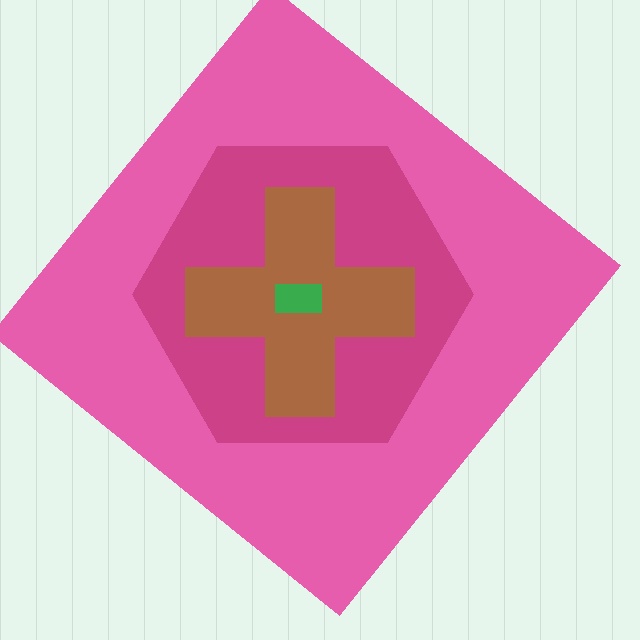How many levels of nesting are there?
4.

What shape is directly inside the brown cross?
The green rectangle.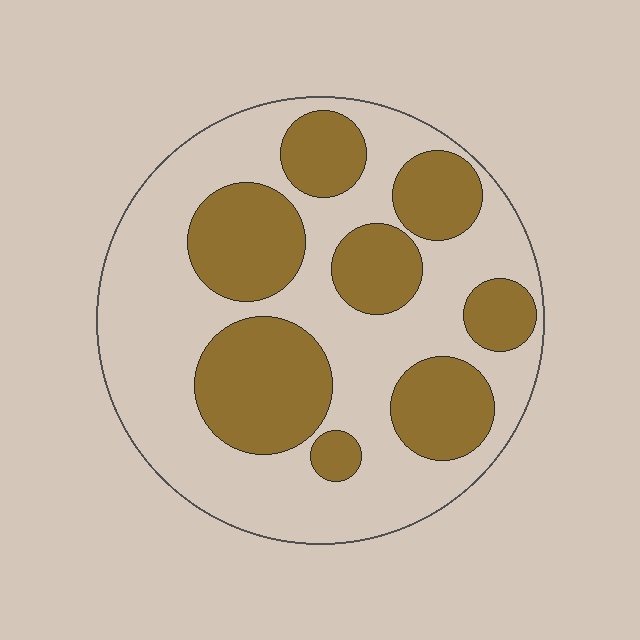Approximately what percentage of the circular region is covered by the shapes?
Approximately 40%.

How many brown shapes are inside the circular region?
8.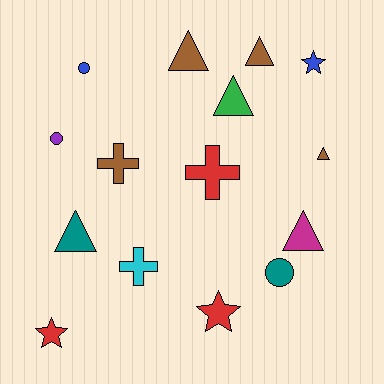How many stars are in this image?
There are 3 stars.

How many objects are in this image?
There are 15 objects.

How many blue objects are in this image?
There are 2 blue objects.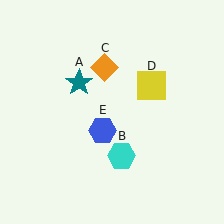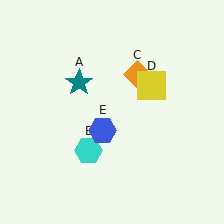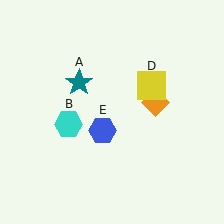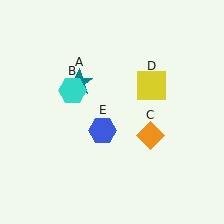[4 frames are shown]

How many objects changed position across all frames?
2 objects changed position: cyan hexagon (object B), orange diamond (object C).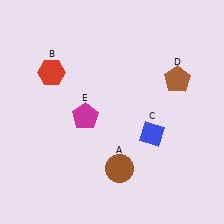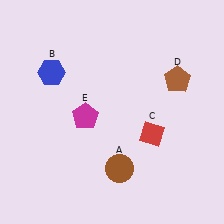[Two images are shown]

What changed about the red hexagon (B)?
In Image 1, B is red. In Image 2, it changed to blue.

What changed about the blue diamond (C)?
In Image 1, C is blue. In Image 2, it changed to red.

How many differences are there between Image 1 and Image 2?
There are 2 differences between the two images.